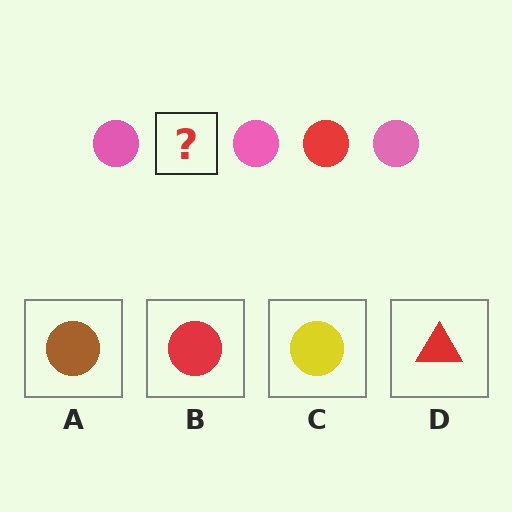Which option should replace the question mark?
Option B.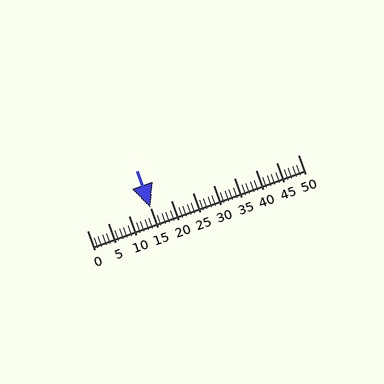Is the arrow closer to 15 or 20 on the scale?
The arrow is closer to 15.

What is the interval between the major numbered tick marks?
The major tick marks are spaced 5 units apart.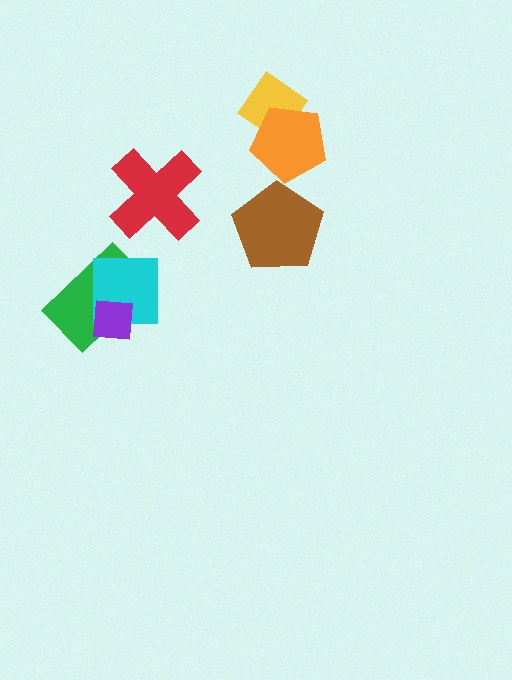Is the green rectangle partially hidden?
Yes, it is partially covered by another shape.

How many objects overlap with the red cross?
0 objects overlap with the red cross.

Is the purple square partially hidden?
No, no other shape covers it.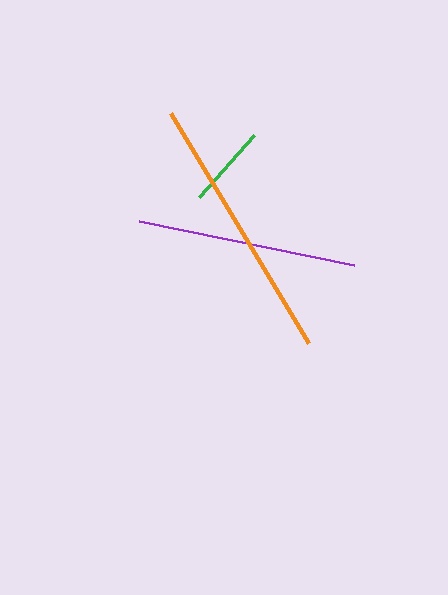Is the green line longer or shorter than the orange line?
The orange line is longer than the green line.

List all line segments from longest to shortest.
From longest to shortest: orange, purple, green.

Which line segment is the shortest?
The green line is the shortest at approximately 83 pixels.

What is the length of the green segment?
The green segment is approximately 83 pixels long.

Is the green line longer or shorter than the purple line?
The purple line is longer than the green line.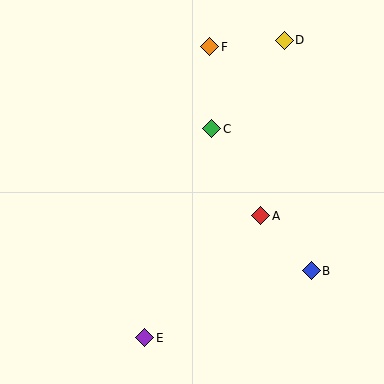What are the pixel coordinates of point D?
Point D is at (284, 40).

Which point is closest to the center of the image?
Point C at (212, 129) is closest to the center.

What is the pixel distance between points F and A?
The distance between F and A is 177 pixels.